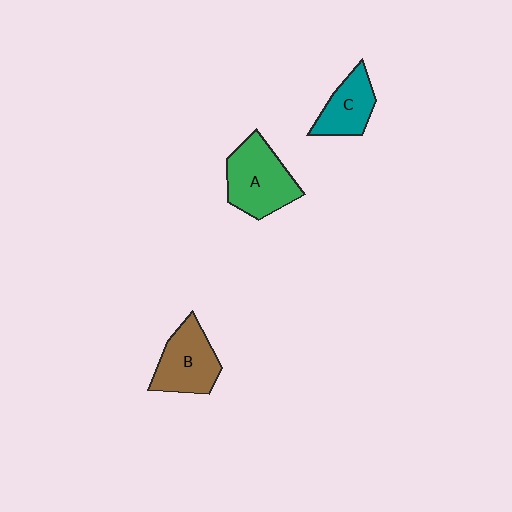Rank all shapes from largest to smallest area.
From largest to smallest: A (green), B (brown), C (teal).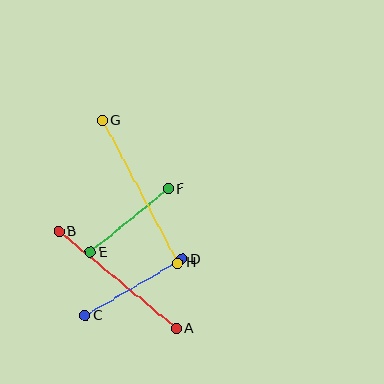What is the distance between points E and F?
The distance is approximately 100 pixels.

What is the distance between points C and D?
The distance is approximately 112 pixels.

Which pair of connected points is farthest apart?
Points G and H are farthest apart.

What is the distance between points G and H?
The distance is approximately 161 pixels.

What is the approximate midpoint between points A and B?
The midpoint is at approximately (118, 280) pixels.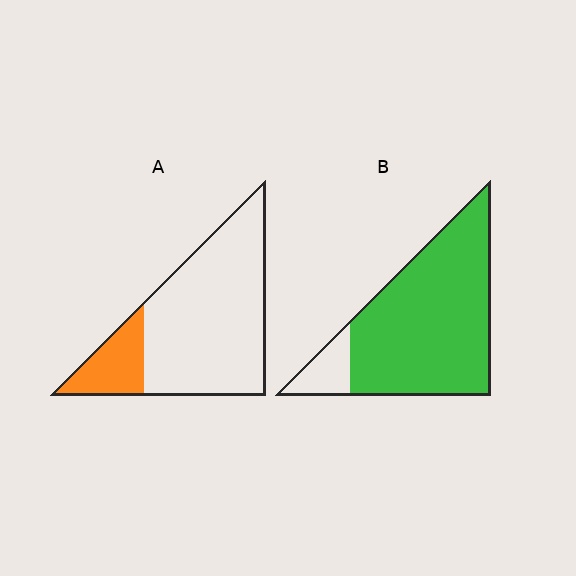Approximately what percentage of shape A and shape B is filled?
A is approximately 20% and B is approximately 90%.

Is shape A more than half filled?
No.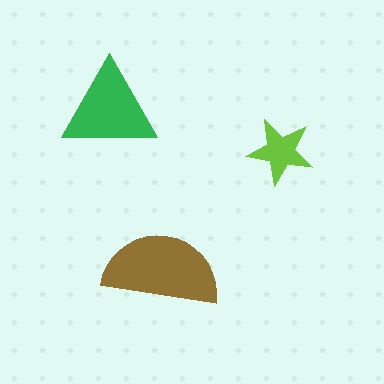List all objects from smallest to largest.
The lime star, the green triangle, the brown semicircle.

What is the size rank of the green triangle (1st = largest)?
2nd.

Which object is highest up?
The green triangle is topmost.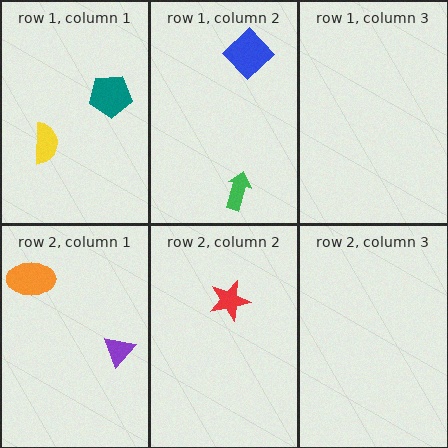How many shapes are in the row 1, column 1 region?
2.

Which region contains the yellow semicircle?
The row 1, column 1 region.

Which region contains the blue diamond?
The row 1, column 2 region.